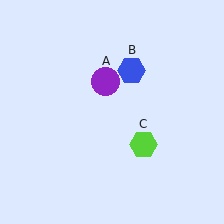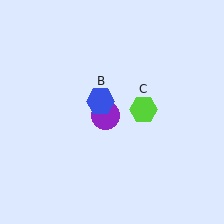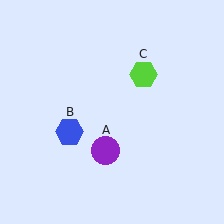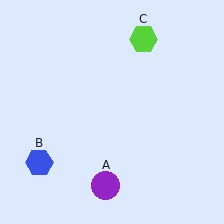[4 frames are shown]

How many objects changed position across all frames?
3 objects changed position: purple circle (object A), blue hexagon (object B), lime hexagon (object C).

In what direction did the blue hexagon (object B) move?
The blue hexagon (object B) moved down and to the left.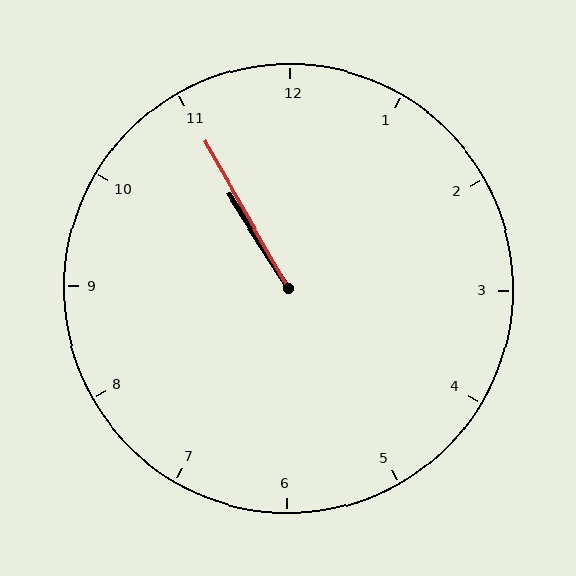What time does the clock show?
10:55.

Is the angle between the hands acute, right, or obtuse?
It is acute.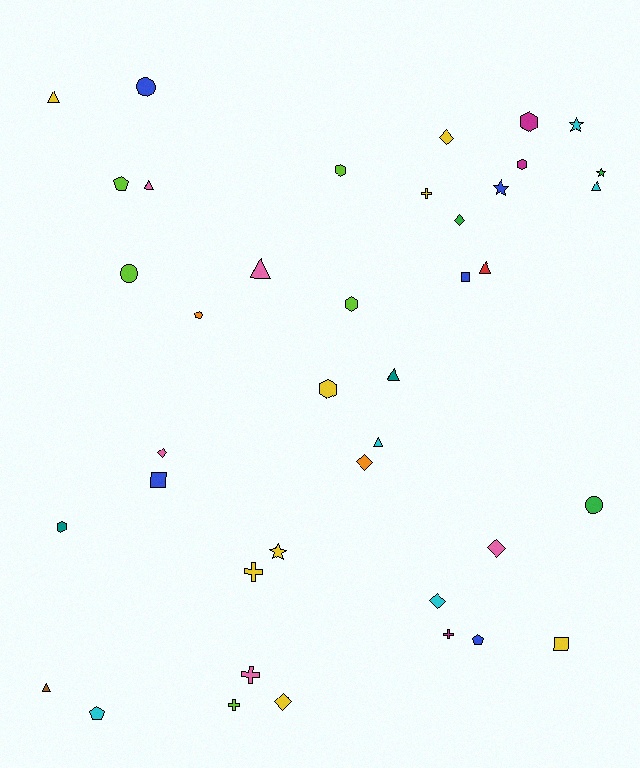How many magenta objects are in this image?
There are 3 magenta objects.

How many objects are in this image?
There are 40 objects.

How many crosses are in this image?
There are 5 crosses.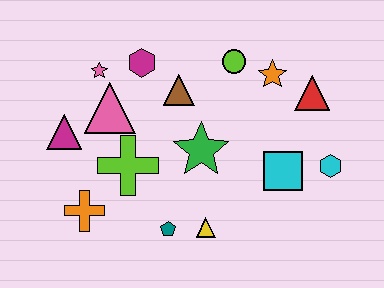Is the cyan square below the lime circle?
Yes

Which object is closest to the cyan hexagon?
The cyan square is closest to the cyan hexagon.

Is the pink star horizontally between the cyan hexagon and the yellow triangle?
No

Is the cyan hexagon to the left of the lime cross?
No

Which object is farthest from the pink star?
The cyan hexagon is farthest from the pink star.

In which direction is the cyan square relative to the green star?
The cyan square is to the right of the green star.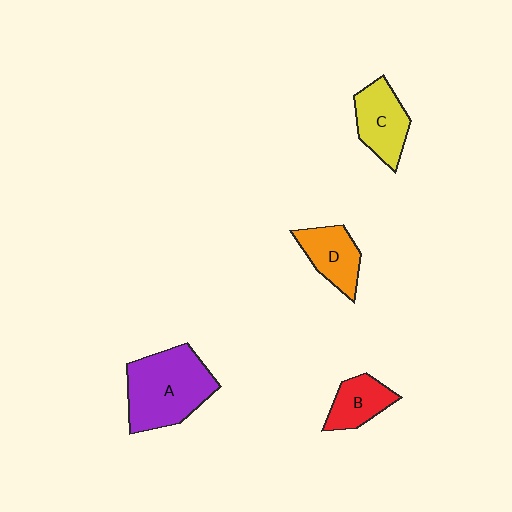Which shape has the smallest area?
Shape B (red).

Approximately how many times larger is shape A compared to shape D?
Approximately 1.9 times.